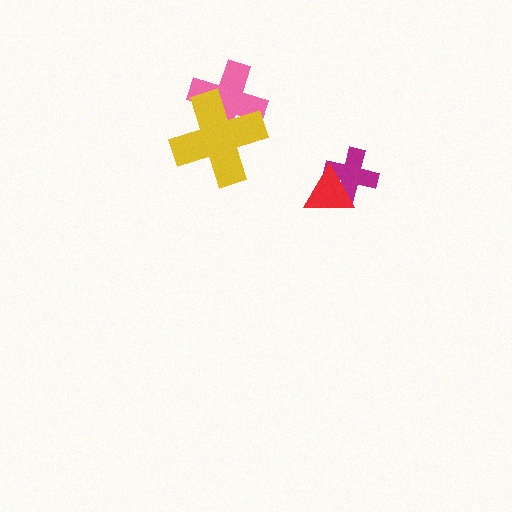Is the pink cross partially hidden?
Yes, it is partially covered by another shape.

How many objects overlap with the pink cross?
1 object overlaps with the pink cross.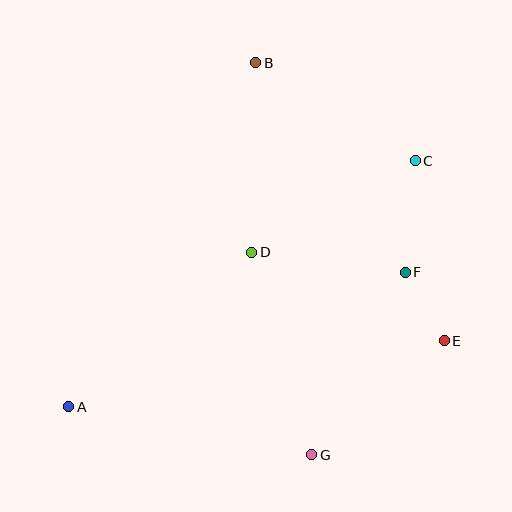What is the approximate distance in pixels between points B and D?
The distance between B and D is approximately 190 pixels.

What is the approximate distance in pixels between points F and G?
The distance between F and G is approximately 205 pixels.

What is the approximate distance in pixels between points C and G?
The distance between C and G is approximately 312 pixels.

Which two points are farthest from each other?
Points A and C are farthest from each other.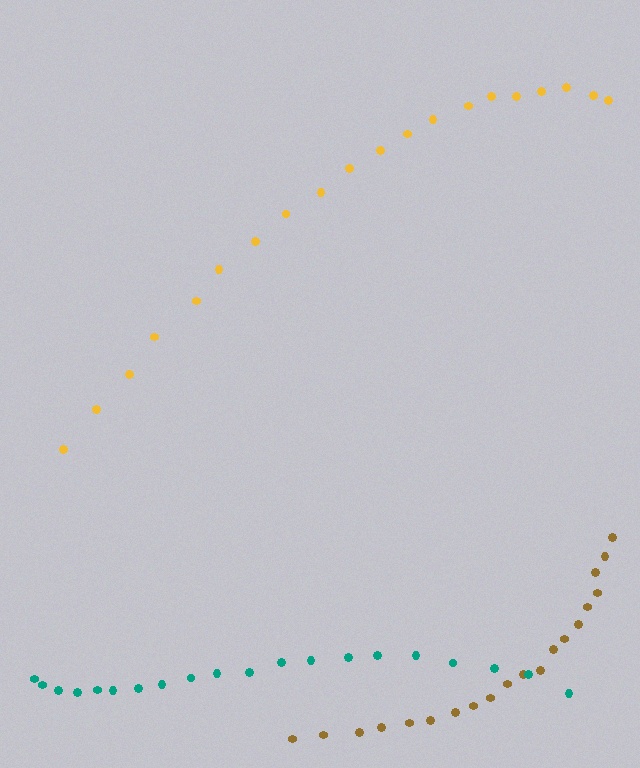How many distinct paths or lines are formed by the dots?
There are 3 distinct paths.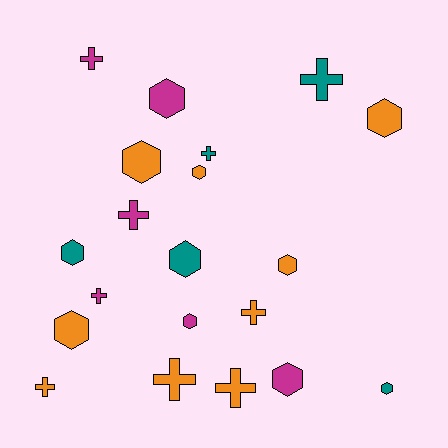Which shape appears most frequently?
Hexagon, with 11 objects.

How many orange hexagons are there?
There are 5 orange hexagons.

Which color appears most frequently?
Orange, with 9 objects.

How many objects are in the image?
There are 20 objects.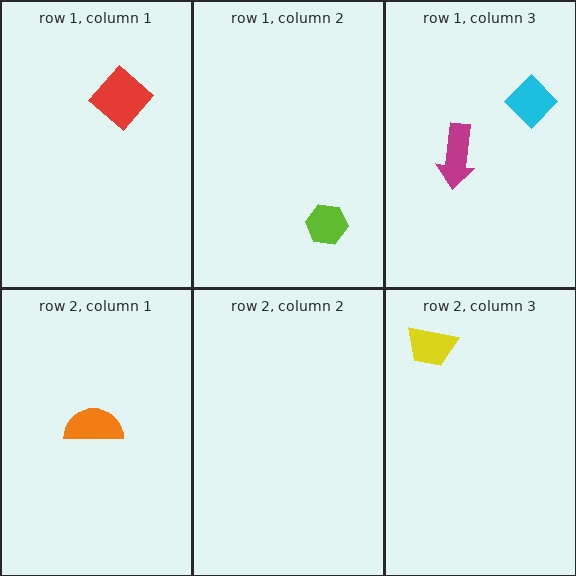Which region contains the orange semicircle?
The row 2, column 1 region.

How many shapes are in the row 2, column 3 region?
1.